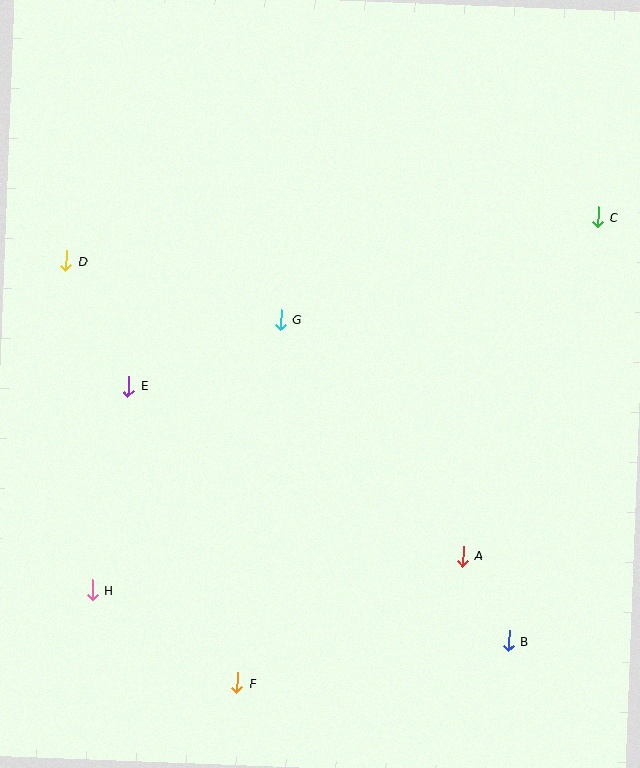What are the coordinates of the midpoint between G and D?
The midpoint between G and D is at (173, 290).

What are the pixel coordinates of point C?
Point C is at (598, 217).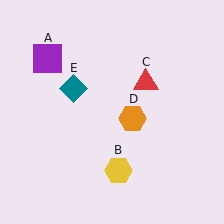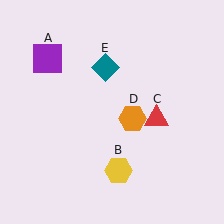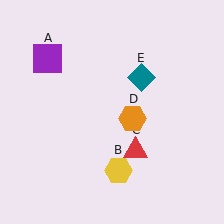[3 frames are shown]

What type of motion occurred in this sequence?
The red triangle (object C), teal diamond (object E) rotated clockwise around the center of the scene.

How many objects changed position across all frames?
2 objects changed position: red triangle (object C), teal diamond (object E).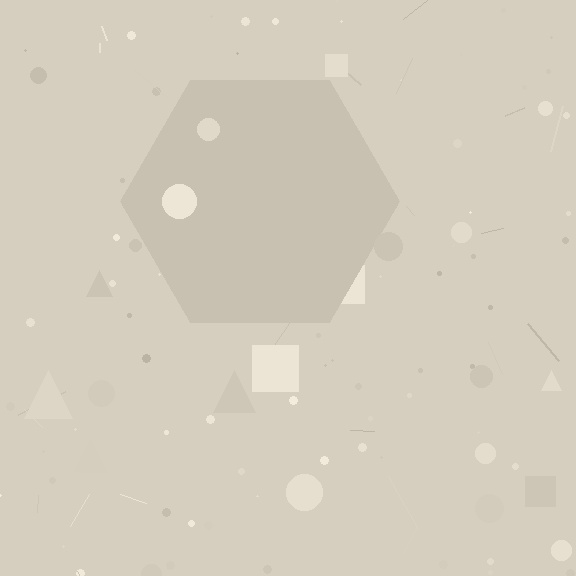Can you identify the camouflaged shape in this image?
The camouflaged shape is a hexagon.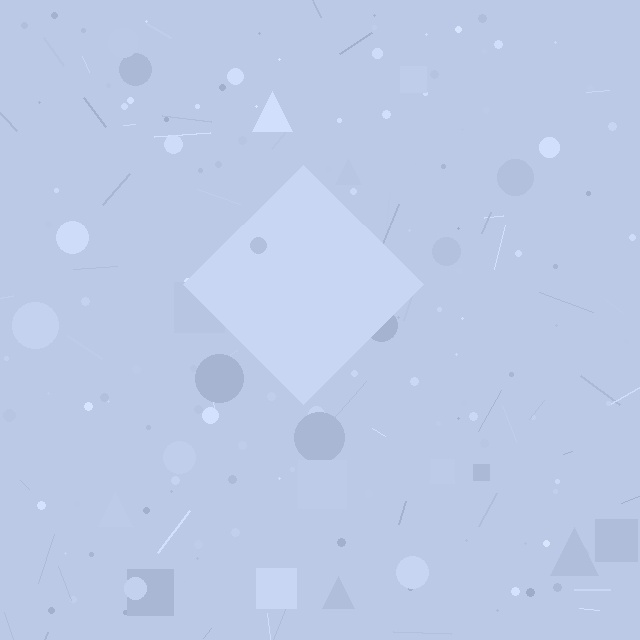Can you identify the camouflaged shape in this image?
The camouflaged shape is a diamond.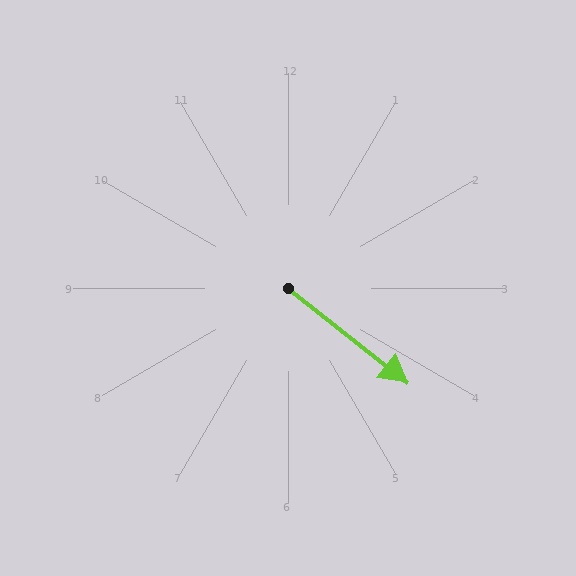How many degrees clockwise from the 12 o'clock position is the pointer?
Approximately 128 degrees.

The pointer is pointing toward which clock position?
Roughly 4 o'clock.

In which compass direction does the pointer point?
Southeast.